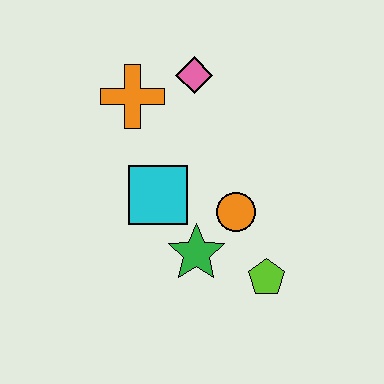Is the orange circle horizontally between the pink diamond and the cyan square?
No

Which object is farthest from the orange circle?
The orange cross is farthest from the orange circle.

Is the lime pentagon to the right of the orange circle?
Yes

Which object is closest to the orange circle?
The green star is closest to the orange circle.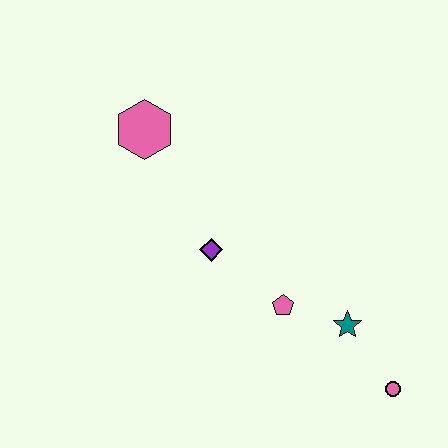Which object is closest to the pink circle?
The teal star is closest to the pink circle.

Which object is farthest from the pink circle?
The pink hexagon is farthest from the pink circle.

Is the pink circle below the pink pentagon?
Yes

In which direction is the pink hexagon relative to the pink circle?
The pink hexagon is above the pink circle.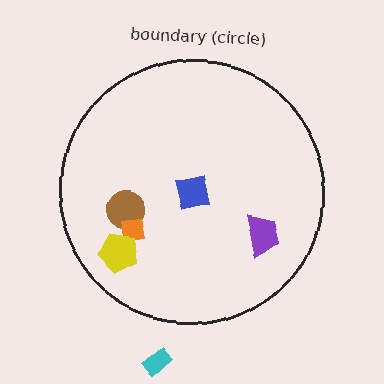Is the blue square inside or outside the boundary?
Inside.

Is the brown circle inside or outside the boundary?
Inside.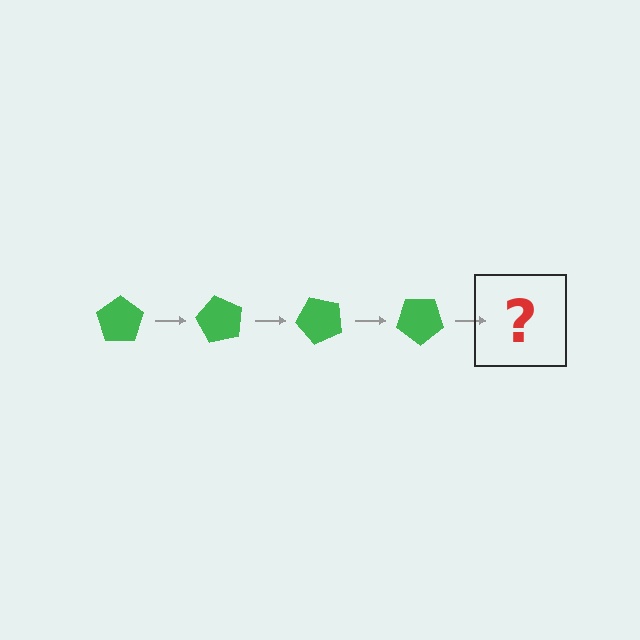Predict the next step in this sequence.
The next step is a green pentagon rotated 240 degrees.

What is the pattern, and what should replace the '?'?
The pattern is that the pentagon rotates 60 degrees each step. The '?' should be a green pentagon rotated 240 degrees.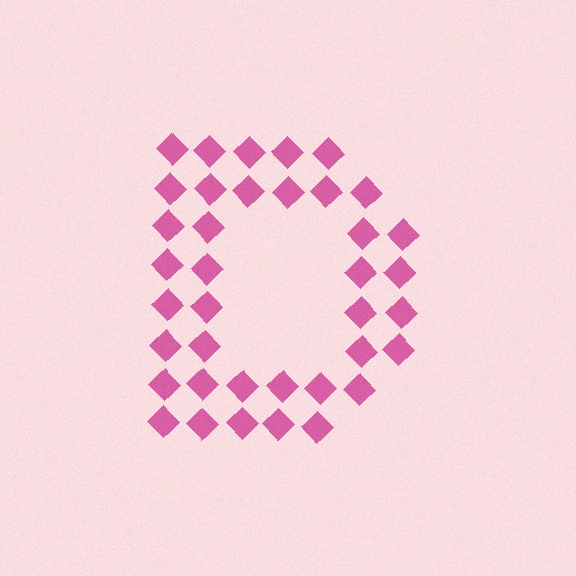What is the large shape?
The large shape is the letter D.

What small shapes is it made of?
It is made of small diamonds.